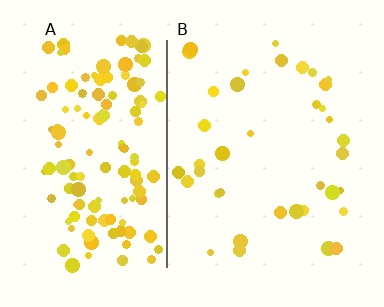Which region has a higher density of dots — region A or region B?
A (the left).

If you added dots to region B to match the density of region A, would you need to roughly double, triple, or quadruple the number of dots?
Approximately triple.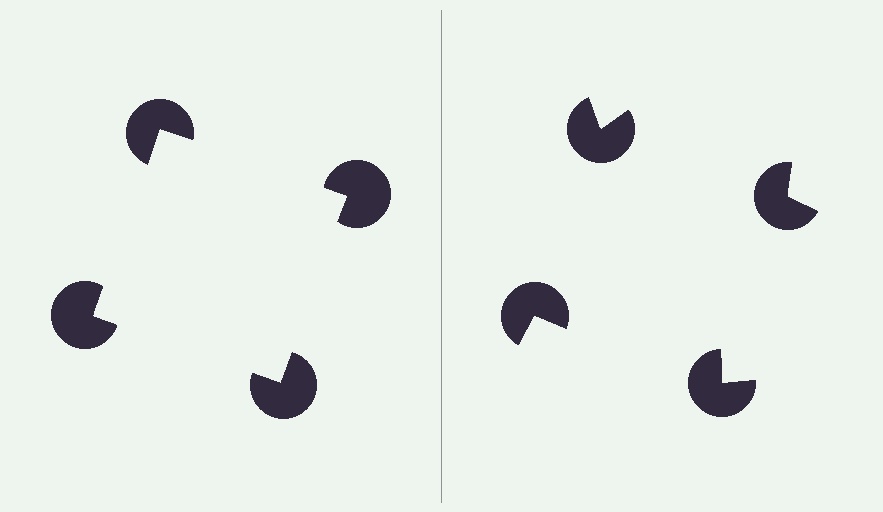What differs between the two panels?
The pac-man discs are positioned identically on both sides; only the wedge orientations differ. On the left they align to a square; on the right they are misaligned.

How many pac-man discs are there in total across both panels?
8 — 4 on each side.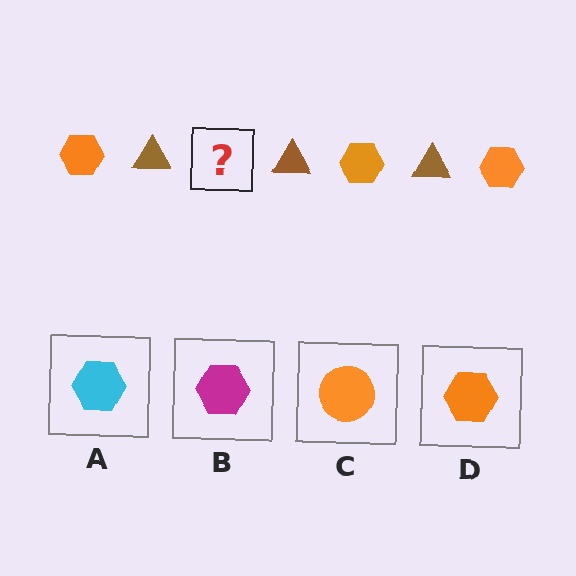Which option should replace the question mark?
Option D.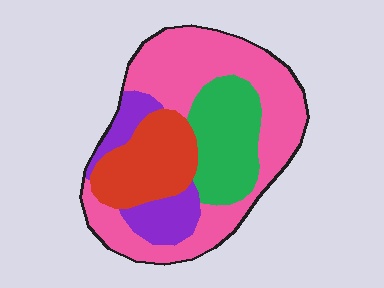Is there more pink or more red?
Pink.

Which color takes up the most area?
Pink, at roughly 45%.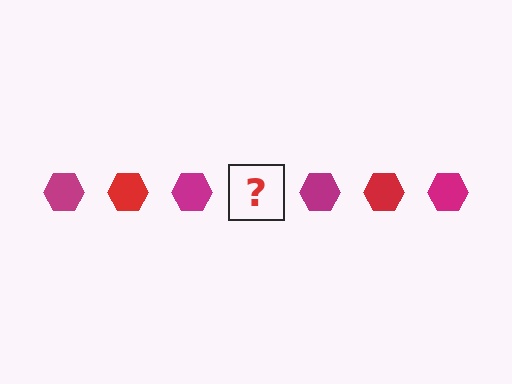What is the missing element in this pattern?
The missing element is a red hexagon.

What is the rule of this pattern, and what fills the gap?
The rule is that the pattern cycles through magenta, red hexagons. The gap should be filled with a red hexagon.